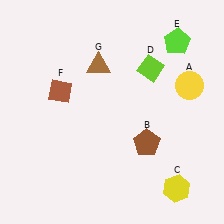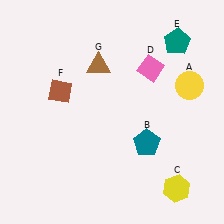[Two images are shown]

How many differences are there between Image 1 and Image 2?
There are 3 differences between the two images.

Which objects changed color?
B changed from brown to teal. D changed from lime to pink. E changed from lime to teal.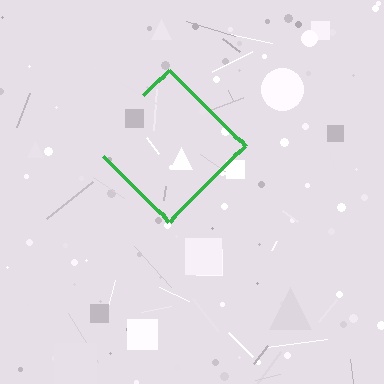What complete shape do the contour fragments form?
The contour fragments form a diamond.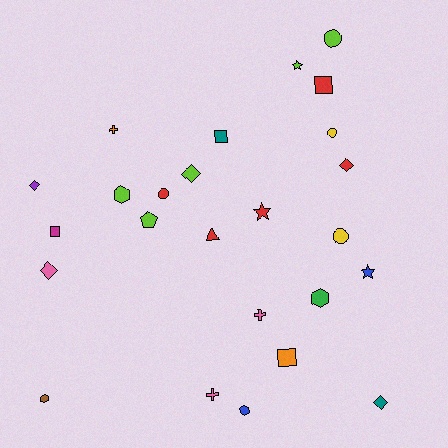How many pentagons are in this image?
There is 1 pentagon.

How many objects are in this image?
There are 25 objects.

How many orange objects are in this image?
There are 2 orange objects.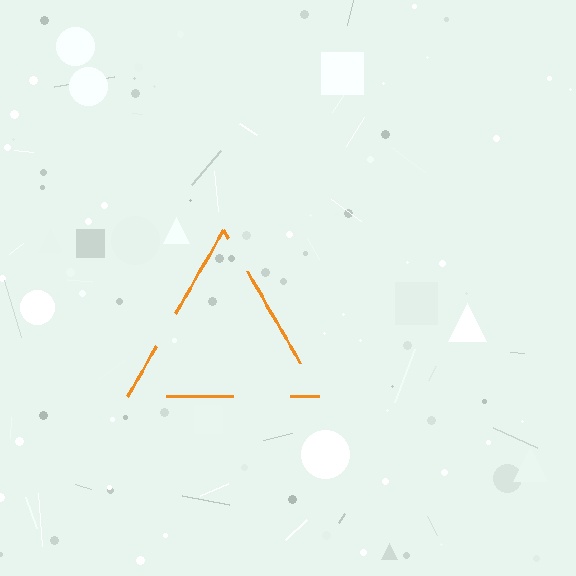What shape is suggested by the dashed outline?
The dashed outline suggests a triangle.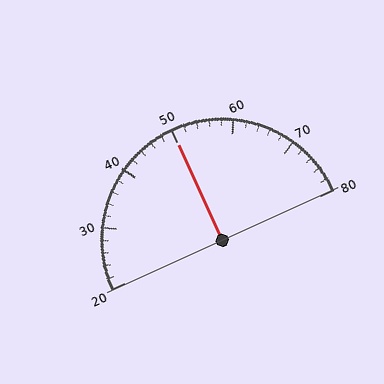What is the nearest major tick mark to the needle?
The nearest major tick mark is 50.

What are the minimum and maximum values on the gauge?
The gauge ranges from 20 to 80.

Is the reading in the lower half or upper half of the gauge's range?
The reading is in the upper half of the range (20 to 80).